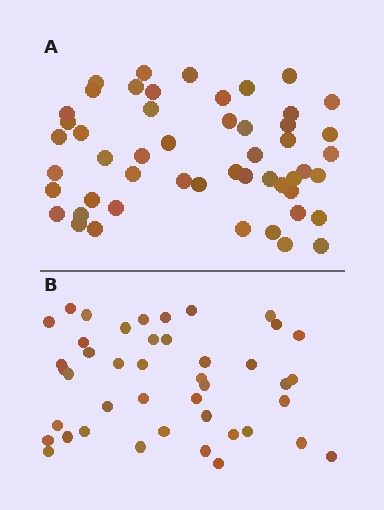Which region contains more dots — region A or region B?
Region A (the top region) has more dots.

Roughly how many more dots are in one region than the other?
Region A has roughly 8 or so more dots than region B.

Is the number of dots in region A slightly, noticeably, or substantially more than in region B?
Region A has only slightly more — the two regions are fairly close. The ratio is roughly 1.2 to 1.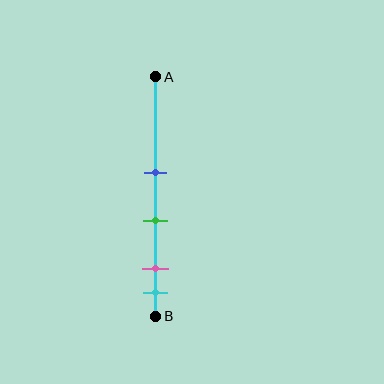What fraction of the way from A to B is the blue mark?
The blue mark is approximately 40% (0.4) of the way from A to B.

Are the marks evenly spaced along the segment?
No, the marks are not evenly spaced.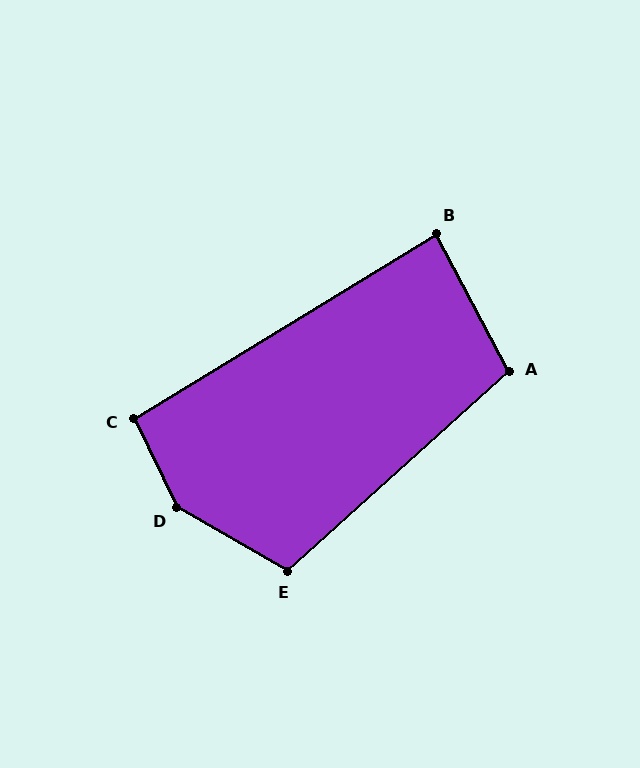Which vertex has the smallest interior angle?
B, at approximately 87 degrees.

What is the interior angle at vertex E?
Approximately 108 degrees (obtuse).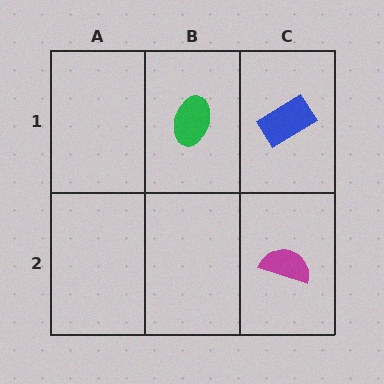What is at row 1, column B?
A green ellipse.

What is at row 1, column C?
A blue rectangle.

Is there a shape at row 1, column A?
No, that cell is empty.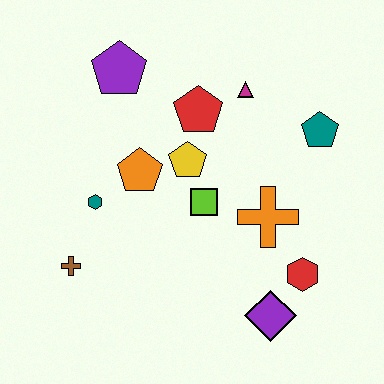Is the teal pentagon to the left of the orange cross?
No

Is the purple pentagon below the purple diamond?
No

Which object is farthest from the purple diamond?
The purple pentagon is farthest from the purple diamond.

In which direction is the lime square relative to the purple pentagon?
The lime square is below the purple pentagon.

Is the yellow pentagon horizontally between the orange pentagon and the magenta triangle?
Yes